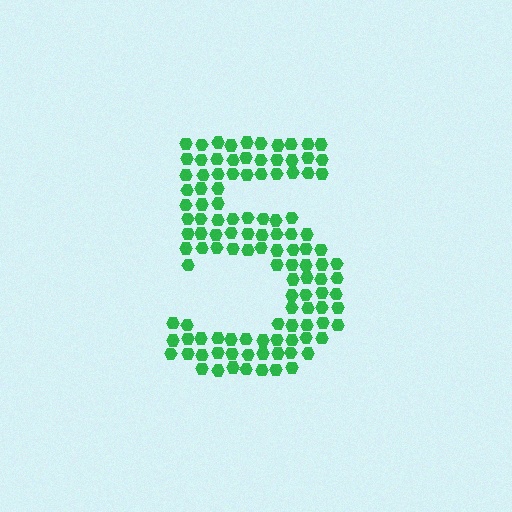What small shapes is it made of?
It is made of small hexagons.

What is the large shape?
The large shape is the digit 5.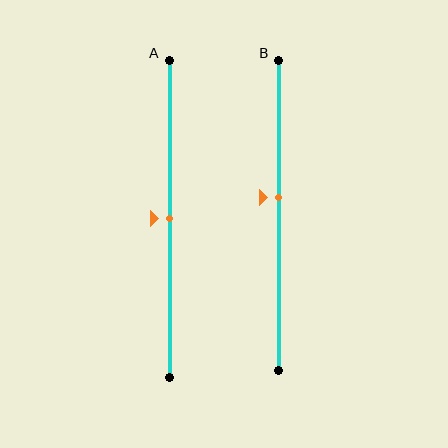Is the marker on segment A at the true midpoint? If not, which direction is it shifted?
Yes, the marker on segment A is at the true midpoint.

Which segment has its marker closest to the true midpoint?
Segment A has its marker closest to the true midpoint.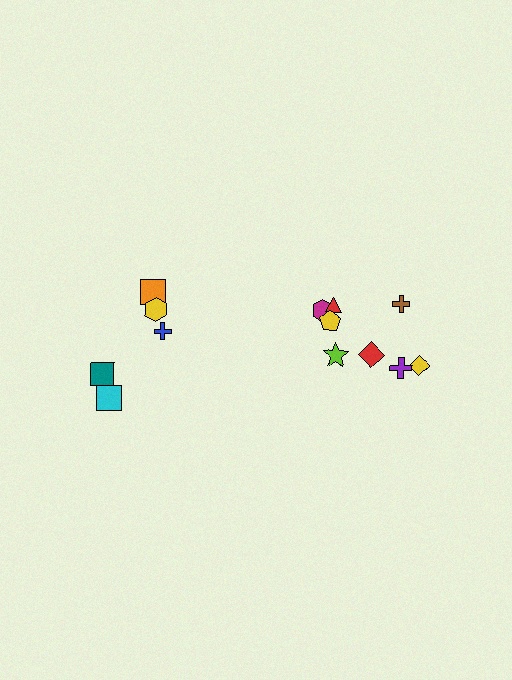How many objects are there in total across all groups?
There are 13 objects.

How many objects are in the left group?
There are 5 objects.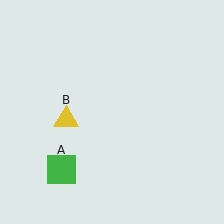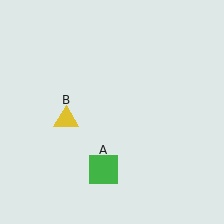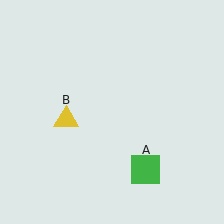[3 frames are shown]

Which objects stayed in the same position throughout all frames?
Yellow triangle (object B) remained stationary.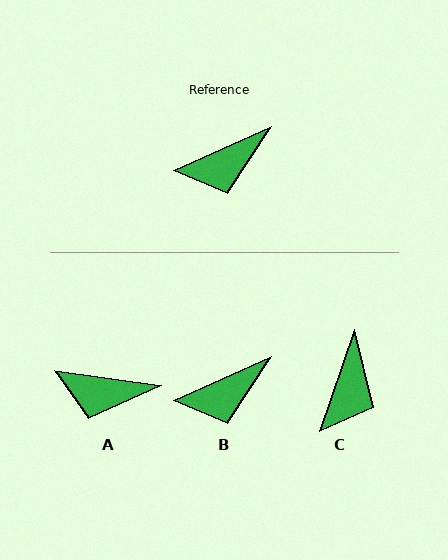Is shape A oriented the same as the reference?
No, it is off by about 32 degrees.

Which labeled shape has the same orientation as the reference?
B.